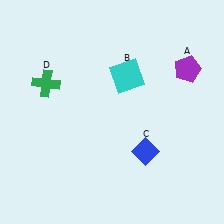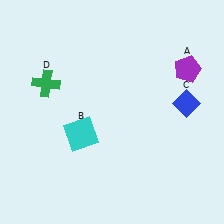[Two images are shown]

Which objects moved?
The objects that moved are: the cyan square (B), the blue diamond (C).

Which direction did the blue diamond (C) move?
The blue diamond (C) moved up.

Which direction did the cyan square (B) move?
The cyan square (B) moved down.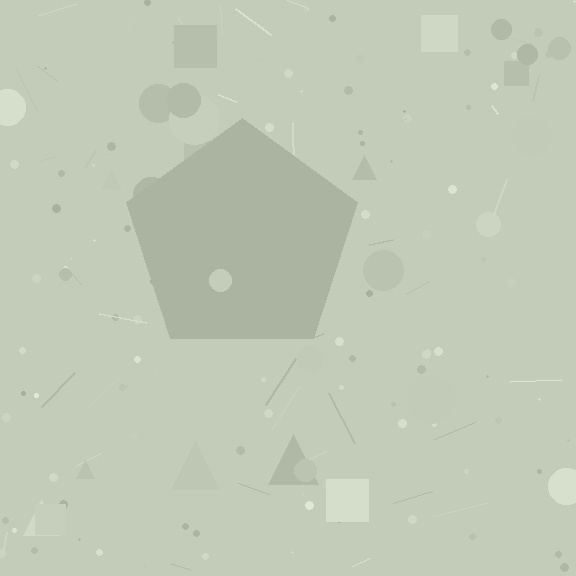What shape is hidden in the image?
A pentagon is hidden in the image.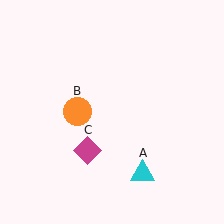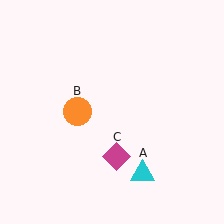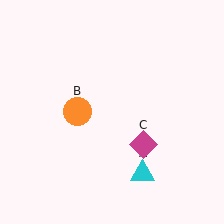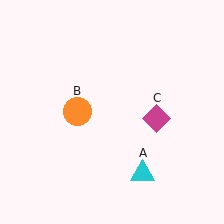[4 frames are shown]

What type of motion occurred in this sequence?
The magenta diamond (object C) rotated counterclockwise around the center of the scene.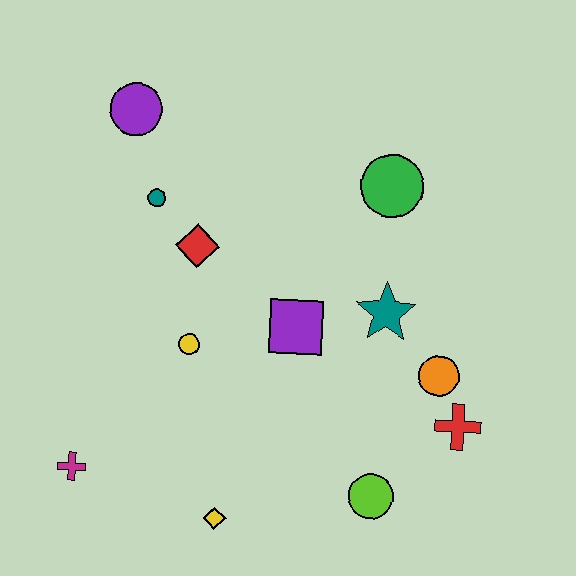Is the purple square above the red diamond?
No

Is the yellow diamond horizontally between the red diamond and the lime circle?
Yes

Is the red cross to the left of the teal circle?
No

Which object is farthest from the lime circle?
The purple circle is farthest from the lime circle.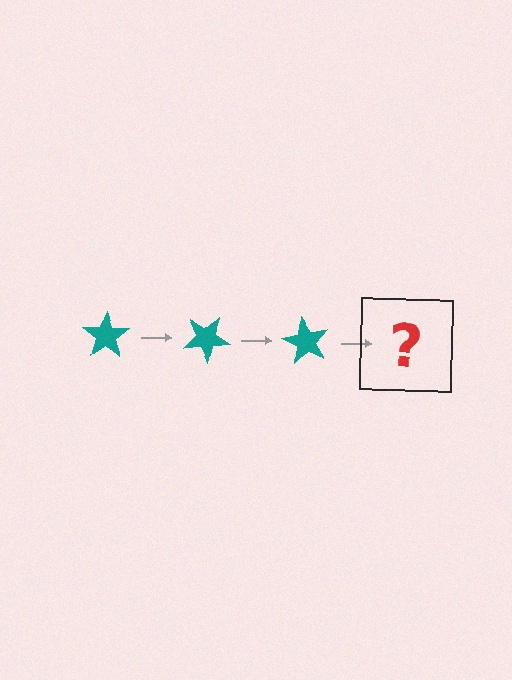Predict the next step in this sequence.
The next step is a teal star rotated 90 degrees.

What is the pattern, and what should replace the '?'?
The pattern is that the star rotates 30 degrees each step. The '?' should be a teal star rotated 90 degrees.